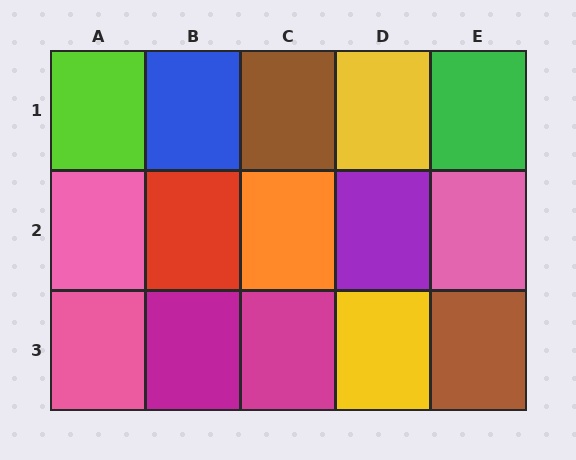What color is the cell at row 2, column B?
Red.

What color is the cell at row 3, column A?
Pink.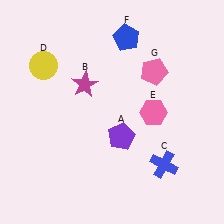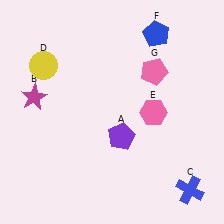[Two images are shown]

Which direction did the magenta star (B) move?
The magenta star (B) moved left.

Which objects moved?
The objects that moved are: the magenta star (B), the blue cross (C), the blue pentagon (F).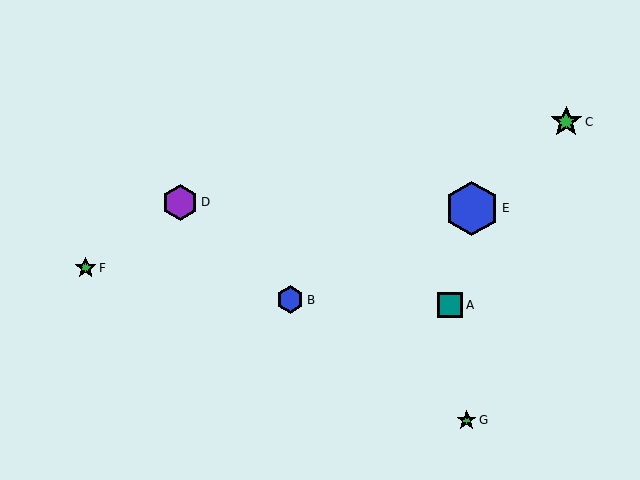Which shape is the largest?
The blue hexagon (labeled E) is the largest.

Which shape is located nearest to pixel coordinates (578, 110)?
The green star (labeled C) at (566, 122) is nearest to that location.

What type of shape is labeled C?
Shape C is a green star.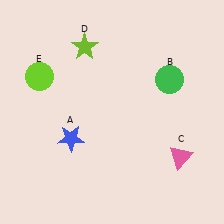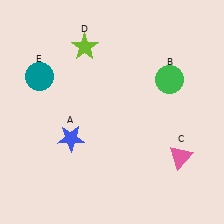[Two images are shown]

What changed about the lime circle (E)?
In Image 1, E is lime. In Image 2, it changed to teal.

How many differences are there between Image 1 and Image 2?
There is 1 difference between the two images.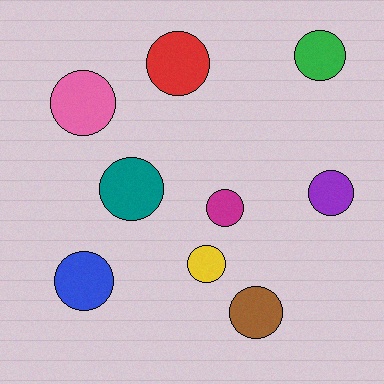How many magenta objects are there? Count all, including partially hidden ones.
There is 1 magenta object.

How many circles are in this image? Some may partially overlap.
There are 9 circles.